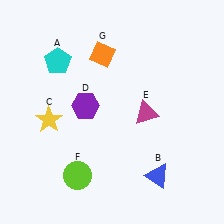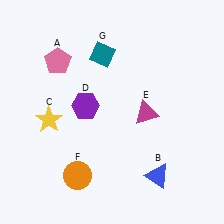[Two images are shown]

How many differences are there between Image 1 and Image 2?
There are 3 differences between the two images.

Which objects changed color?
A changed from cyan to pink. F changed from lime to orange. G changed from orange to teal.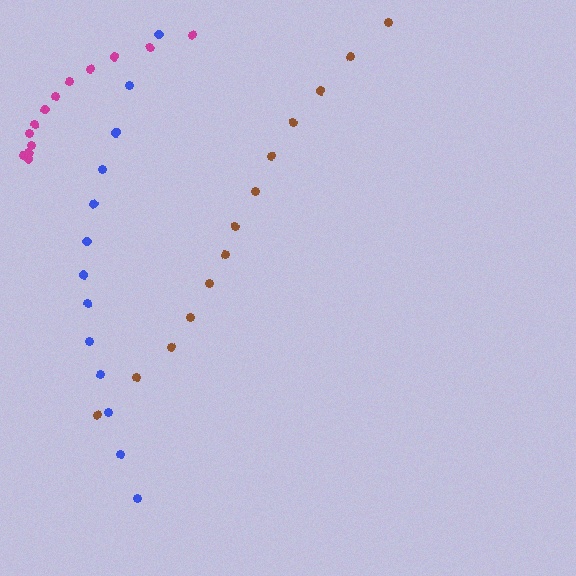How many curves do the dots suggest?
There are 3 distinct paths.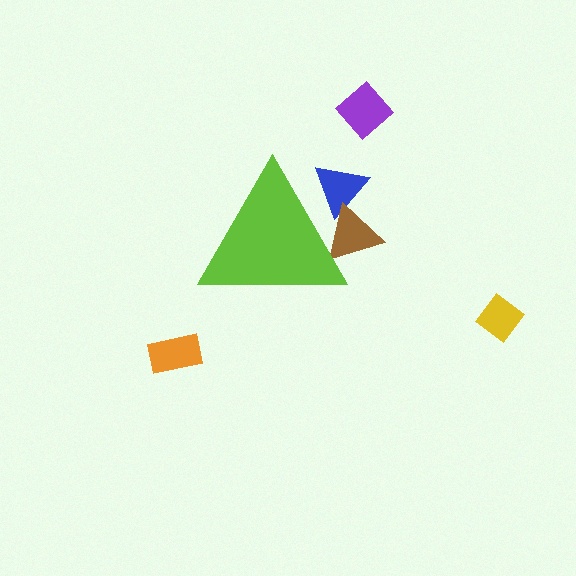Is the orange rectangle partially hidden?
No, the orange rectangle is fully visible.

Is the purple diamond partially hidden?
No, the purple diamond is fully visible.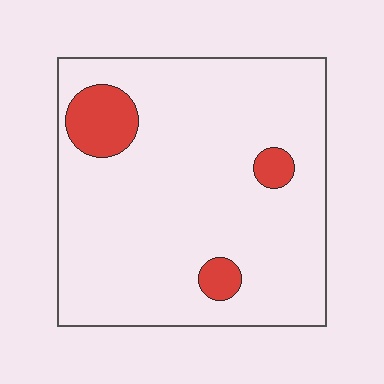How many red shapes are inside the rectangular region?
3.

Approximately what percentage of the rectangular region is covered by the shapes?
Approximately 10%.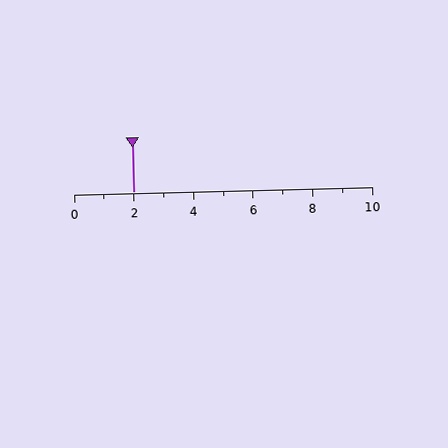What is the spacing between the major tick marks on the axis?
The major ticks are spaced 2 apart.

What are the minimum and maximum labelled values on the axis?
The axis runs from 0 to 10.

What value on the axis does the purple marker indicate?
The marker indicates approximately 2.